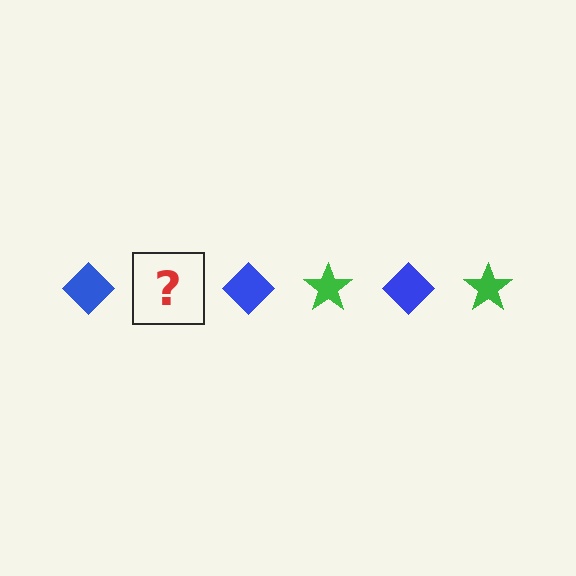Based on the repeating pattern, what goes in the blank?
The blank should be a green star.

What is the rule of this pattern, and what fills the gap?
The rule is that the pattern alternates between blue diamond and green star. The gap should be filled with a green star.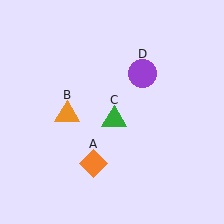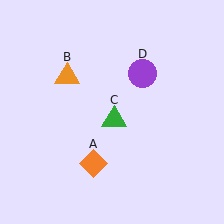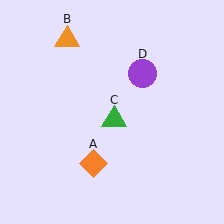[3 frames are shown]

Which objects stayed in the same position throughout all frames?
Orange diamond (object A) and green triangle (object C) and purple circle (object D) remained stationary.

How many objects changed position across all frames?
1 object changed position: orange triangle (object B).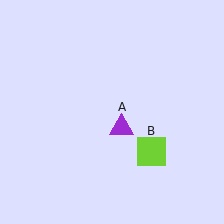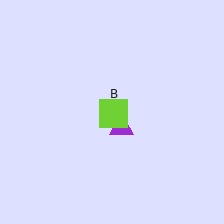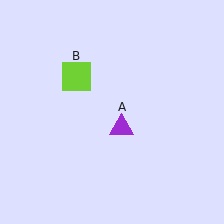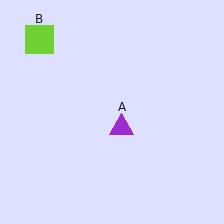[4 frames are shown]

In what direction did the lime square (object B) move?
The lime square (object B) moved up and to the left.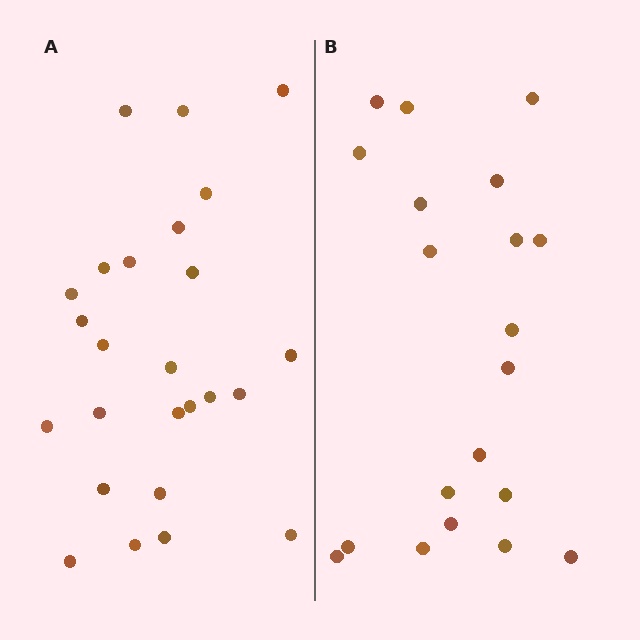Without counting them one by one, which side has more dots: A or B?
Region A (the left region) has more dots.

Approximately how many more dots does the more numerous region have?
Region A has about 5 more dots than region B.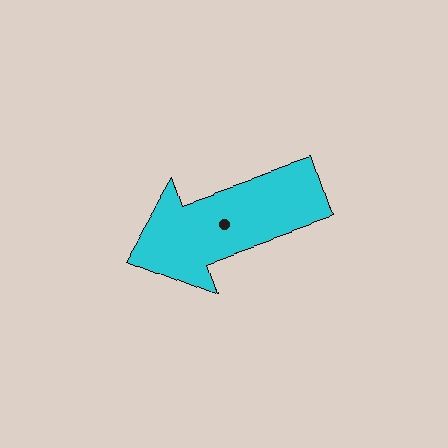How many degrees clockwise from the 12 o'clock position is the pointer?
Approximately 251 degrees.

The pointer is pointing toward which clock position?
Roughly 8 o'clock.